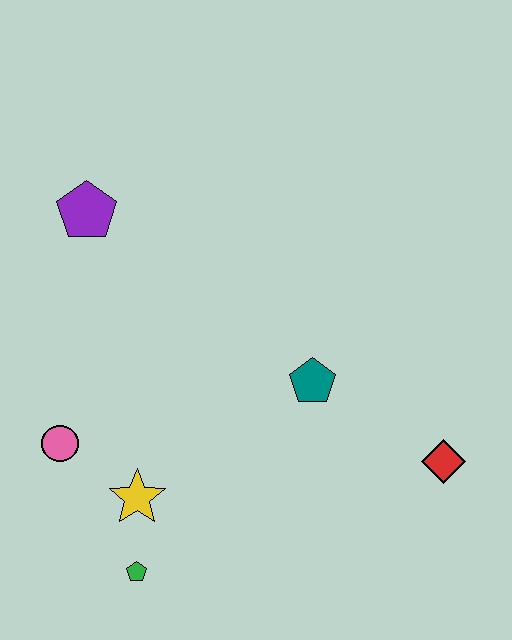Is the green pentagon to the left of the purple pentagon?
No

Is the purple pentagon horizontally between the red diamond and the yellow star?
No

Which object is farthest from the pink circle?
The red diamond is farthest from the pink circle.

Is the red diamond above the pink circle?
No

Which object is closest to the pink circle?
The yellow star is closest to the pink circle.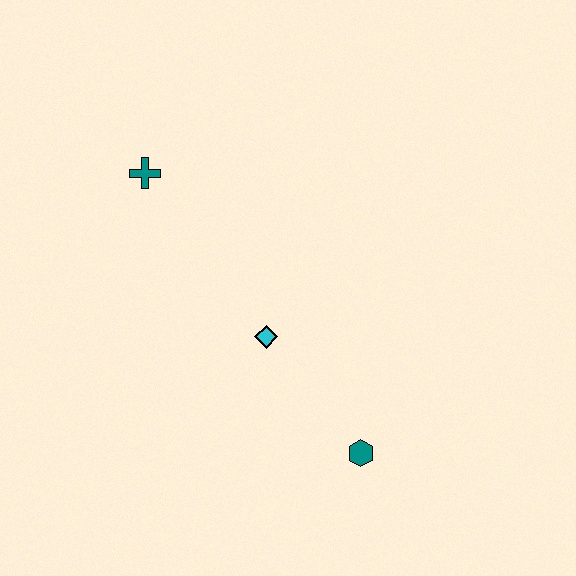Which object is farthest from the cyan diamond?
The teal cross is farthest from the cyan diamond.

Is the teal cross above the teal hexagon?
Yes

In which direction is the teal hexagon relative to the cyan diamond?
The teal hexagon is below the cyan diamond.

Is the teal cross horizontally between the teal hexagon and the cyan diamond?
No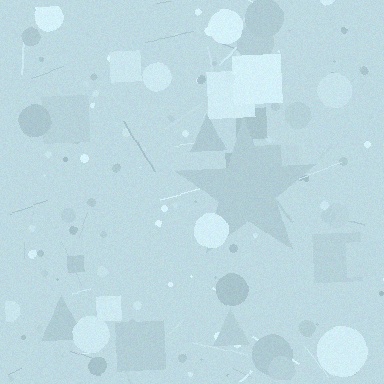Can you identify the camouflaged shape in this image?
The camouflaged shape is a star.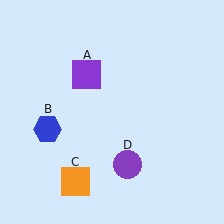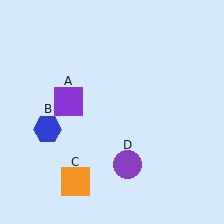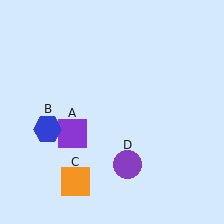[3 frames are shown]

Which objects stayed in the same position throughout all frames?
Blue hexagon (object B) and orange square (object C) and purple circle (object D) remained stationary.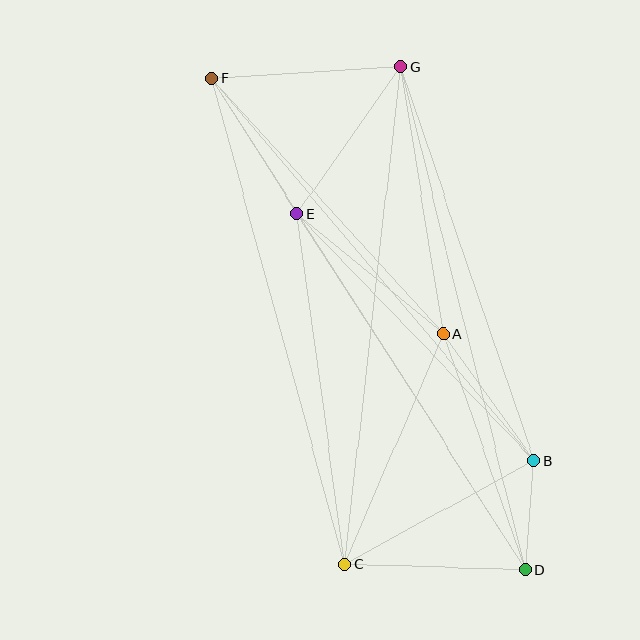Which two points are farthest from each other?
Points D and F are farthest from each other.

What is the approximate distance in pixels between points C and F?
The distance between C and F is approximately 505 pixels.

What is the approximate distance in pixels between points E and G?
The distance between E and G is approximately 180 pixels.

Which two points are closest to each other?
Points B and D are closest to each other.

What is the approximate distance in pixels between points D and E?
The distance between D and E is approximately 422 pixels.